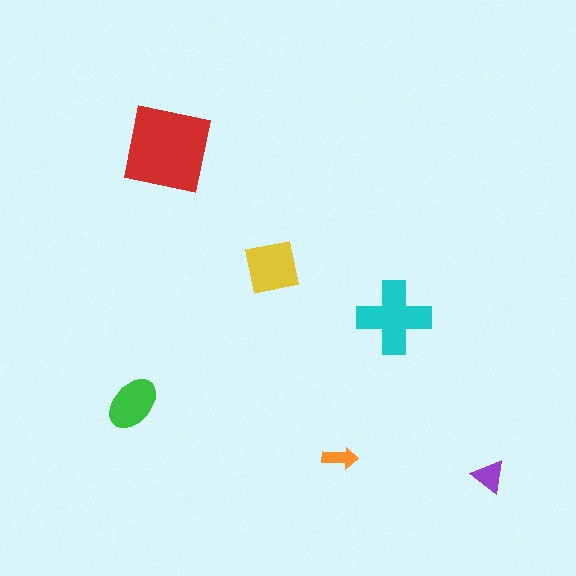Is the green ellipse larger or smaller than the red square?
Smaller.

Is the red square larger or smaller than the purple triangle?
Larger.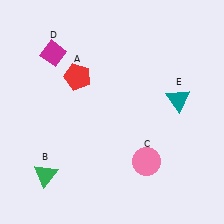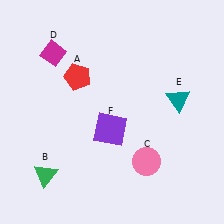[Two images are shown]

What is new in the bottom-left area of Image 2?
A purple square (F) was added in the bottom-left area of Image 2.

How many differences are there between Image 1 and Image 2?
There is 1 difference between the two images.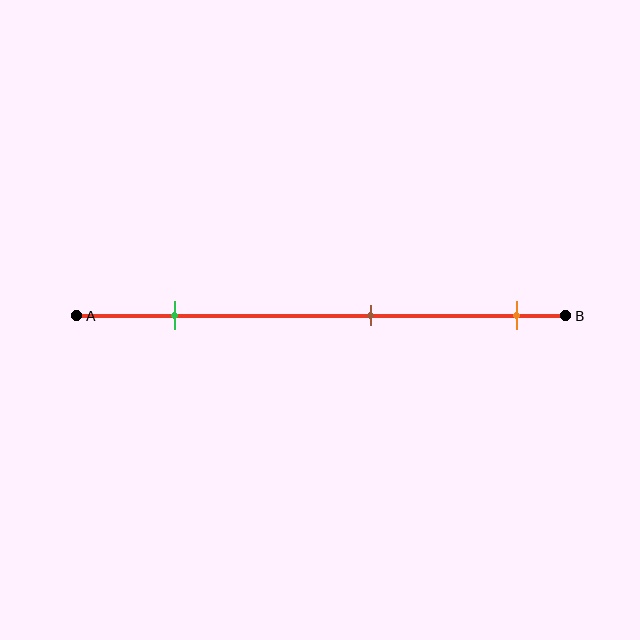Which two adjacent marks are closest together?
The brown and orange marks are the closest adjacent pair.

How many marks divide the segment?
There are 3 marks dividing the segment.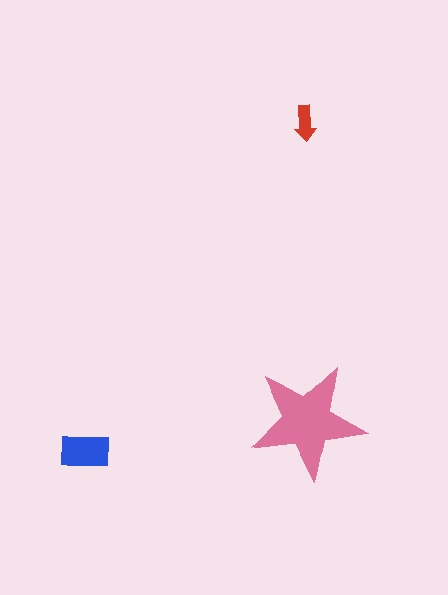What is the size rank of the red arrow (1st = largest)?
3rd.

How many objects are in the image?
There are 3 objects in the image.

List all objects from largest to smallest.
The pink star, the blue rectangle, the red arrow.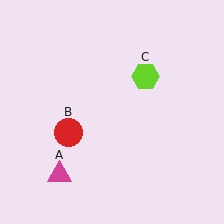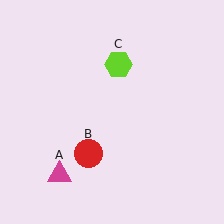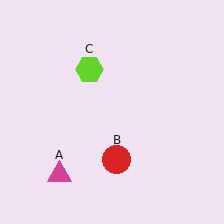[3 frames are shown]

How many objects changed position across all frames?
2 objects changed position: red circle (object B), lime hexagon (object C).